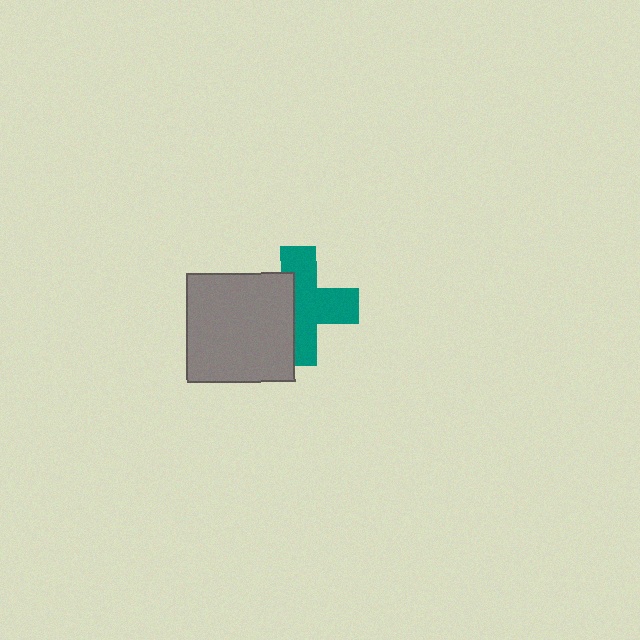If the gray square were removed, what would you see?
You would see the complete teal cross.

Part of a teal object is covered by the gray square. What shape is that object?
It is a cross.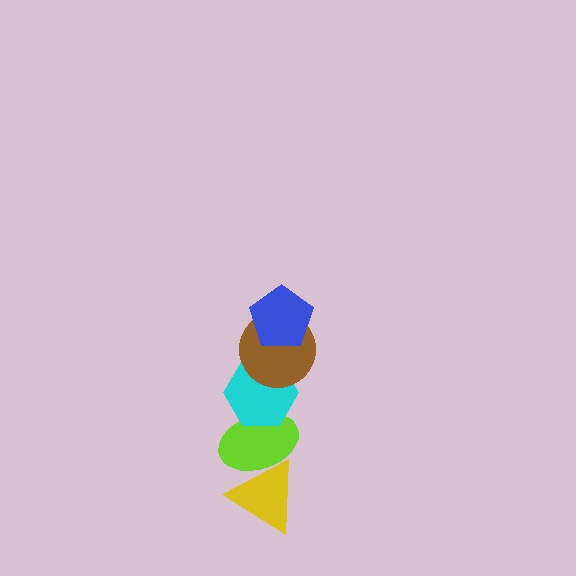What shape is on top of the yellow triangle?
The lime ellipse is on top of the yellow triangle.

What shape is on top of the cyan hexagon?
The brown circle is on top of the cyan hexagon.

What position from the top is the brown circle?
The brown circle is 2nd from the top.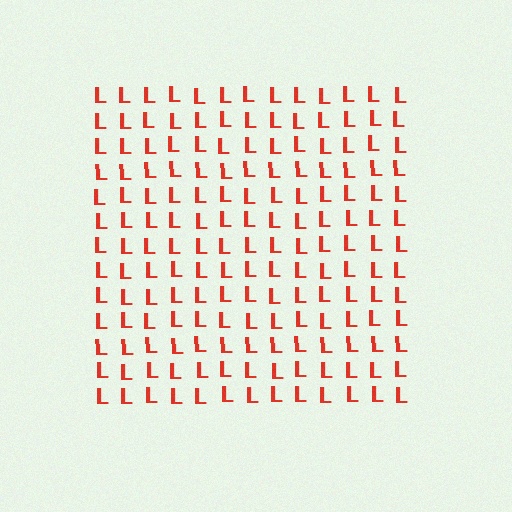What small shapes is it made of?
It is made of small letter L's.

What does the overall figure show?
The overall figure shows a square.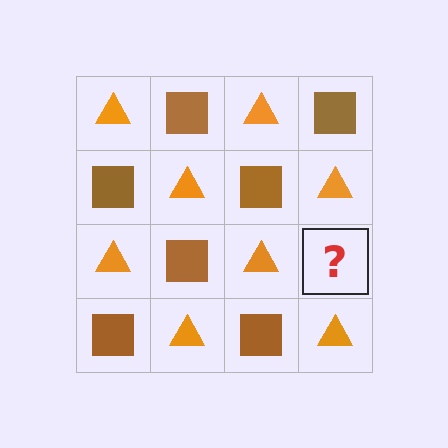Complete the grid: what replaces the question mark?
The question mark should be replaced with a brown square.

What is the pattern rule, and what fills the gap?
The rule is that it alternates orange triangle and brown square in a checkerboard pattern. The gap should be filled with a brown square.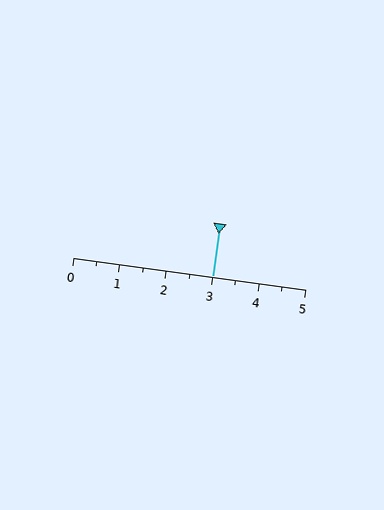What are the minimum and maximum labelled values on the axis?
The axis runs from 0 to 5.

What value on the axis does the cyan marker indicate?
The marker indicates approximately 3.